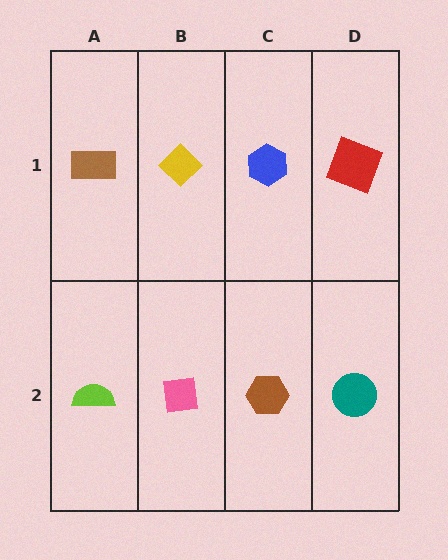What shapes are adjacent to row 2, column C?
A blue hexagon (row 1, column C), a pink square (row 2, column B), a teal circle (row 2, column D).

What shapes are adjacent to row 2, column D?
A red square (row 1, column D), a brown hexagon (row 2, column C).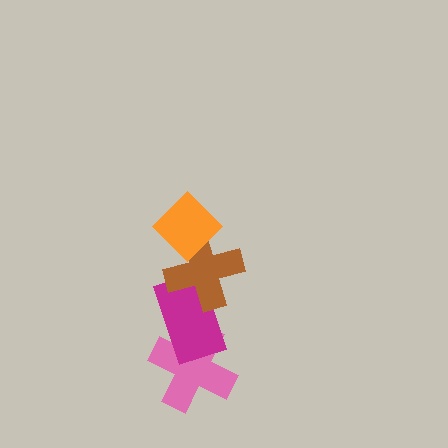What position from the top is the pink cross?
The pink cross is 4th from the top.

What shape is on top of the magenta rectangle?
The brown cross is on top of the magenta rectangle.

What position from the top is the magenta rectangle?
The magenta rectangle is 3rd from the top.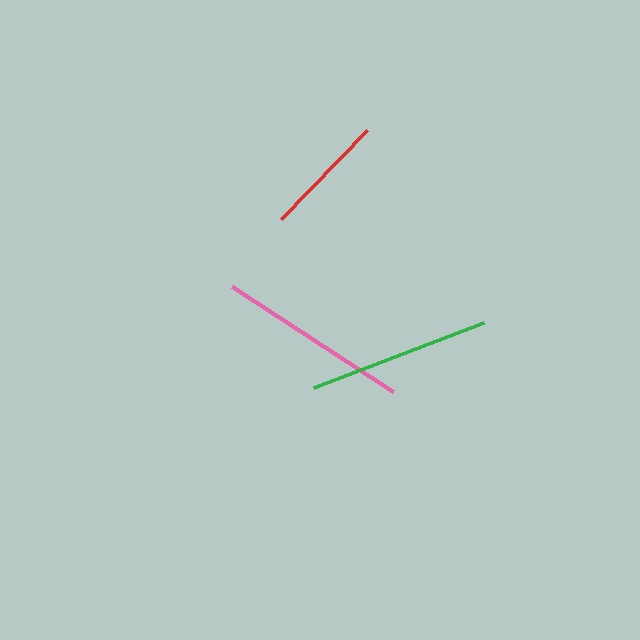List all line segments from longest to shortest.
From longest to shortest: pink, green, red.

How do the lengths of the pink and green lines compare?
The pink and green lines are approximately the same length.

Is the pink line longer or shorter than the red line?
The pink line is longer than the red line.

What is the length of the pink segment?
The pink segment is approximately 192 pixels long.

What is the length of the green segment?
The green segment is approximately 182 pixels long.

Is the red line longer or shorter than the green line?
The green line is longer than the red line.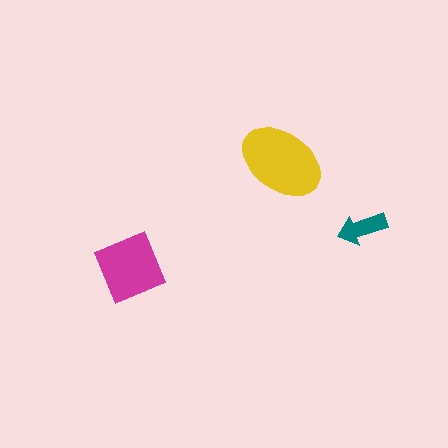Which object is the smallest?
The teal arrow.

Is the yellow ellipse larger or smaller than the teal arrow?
Larger.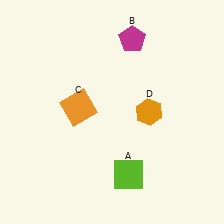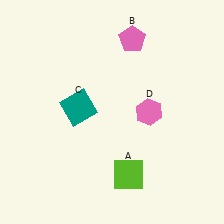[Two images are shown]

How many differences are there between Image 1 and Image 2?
There are 3 differences between the two images.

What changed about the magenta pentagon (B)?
In Image 1, B is magenta. In Image 2, it changed to pink.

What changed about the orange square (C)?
In Image 1, C is orange. In Image 2, it changed to teal.